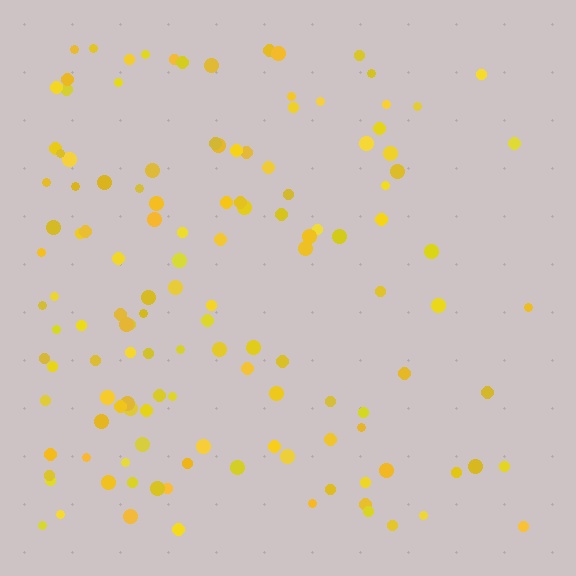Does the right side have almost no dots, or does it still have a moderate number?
Still a moderate number, just noticeably fewer than the left.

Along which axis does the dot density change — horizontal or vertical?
Horizontal.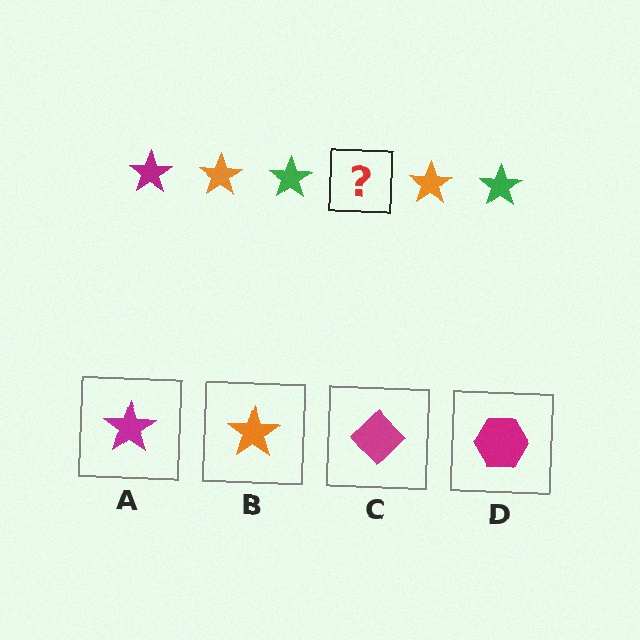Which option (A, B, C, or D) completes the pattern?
A.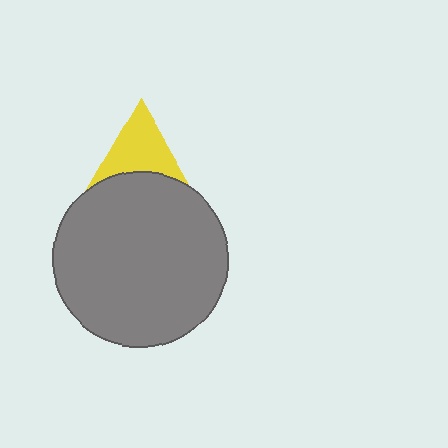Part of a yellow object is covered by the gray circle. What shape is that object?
It is a triangle.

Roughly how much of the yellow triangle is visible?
About half of it is visible (roughly 52%).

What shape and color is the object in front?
The object in front is a gray circle.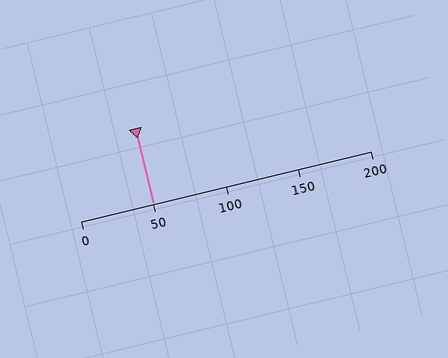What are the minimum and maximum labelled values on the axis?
The axis runs from 0 to 200.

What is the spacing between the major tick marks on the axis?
The major ticks are spaced 50 apart.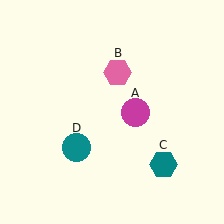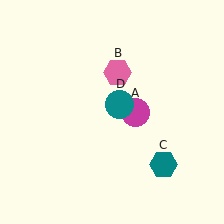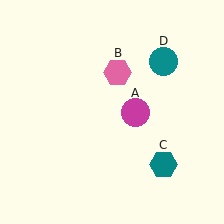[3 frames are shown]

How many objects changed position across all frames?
1 object changed position: teal circle (object D).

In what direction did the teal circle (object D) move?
The teal circle (object D) moved up and to the right.